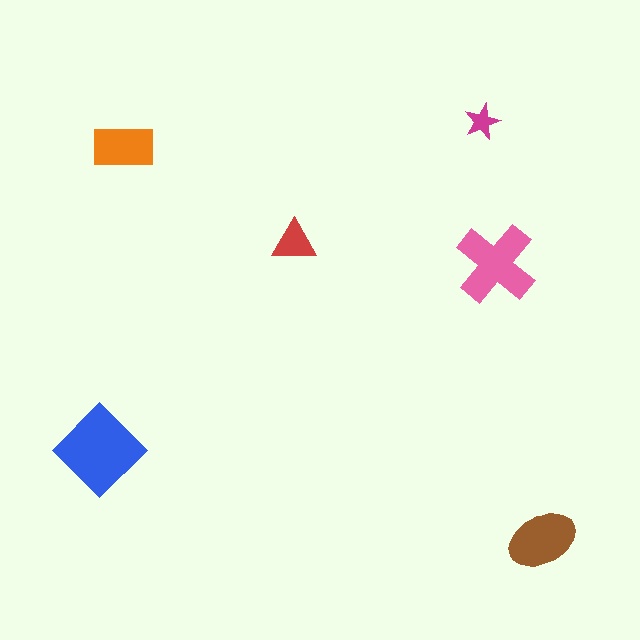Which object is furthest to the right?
The brown ellipse is rightmost.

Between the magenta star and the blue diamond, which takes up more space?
The blue diamond.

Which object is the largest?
The blue diamond.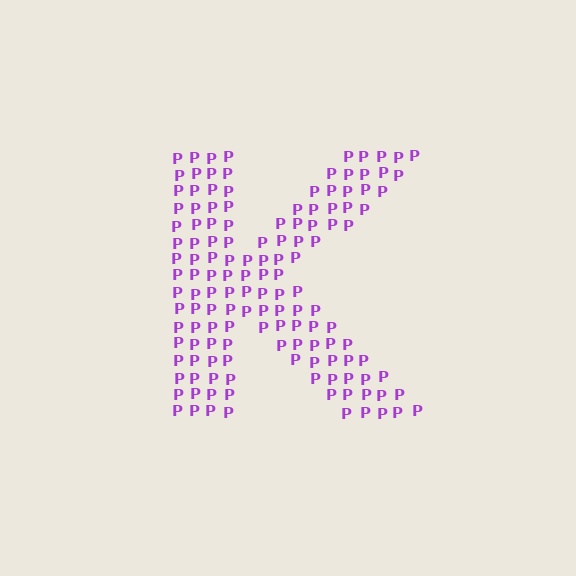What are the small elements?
The small elements are letter P's.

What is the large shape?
The large shape is the letter K.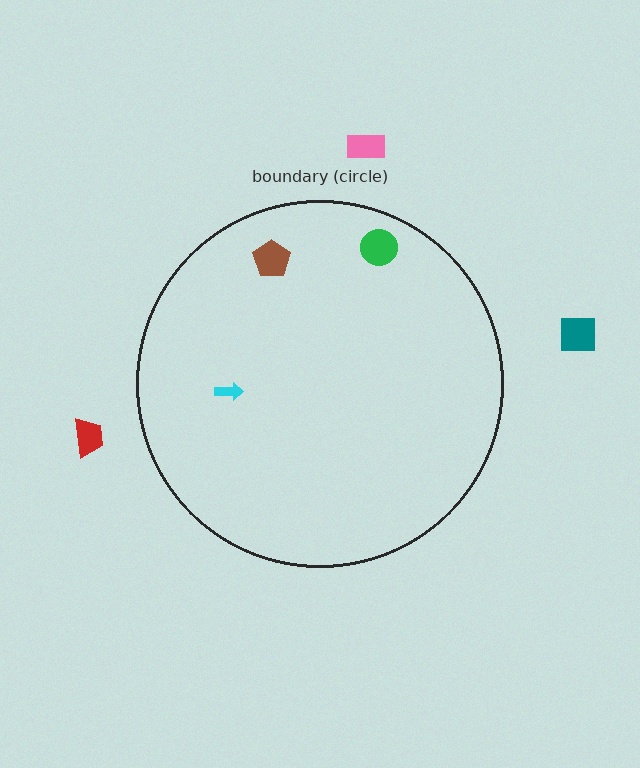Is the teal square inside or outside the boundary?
Outside.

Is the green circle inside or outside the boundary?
Inside.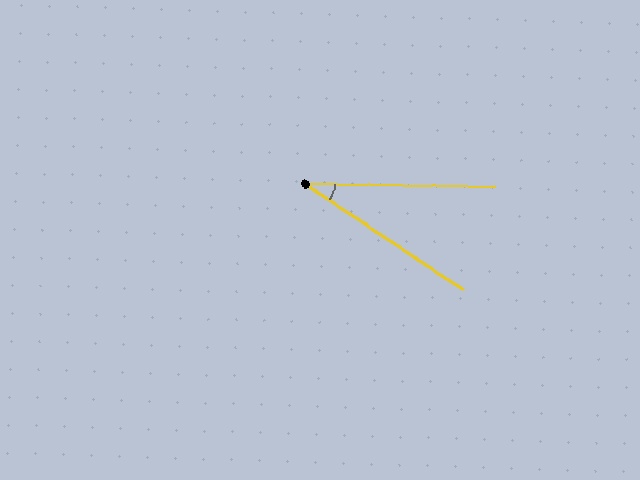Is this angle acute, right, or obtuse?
It is acute.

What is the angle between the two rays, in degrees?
Approximately 33 degrees.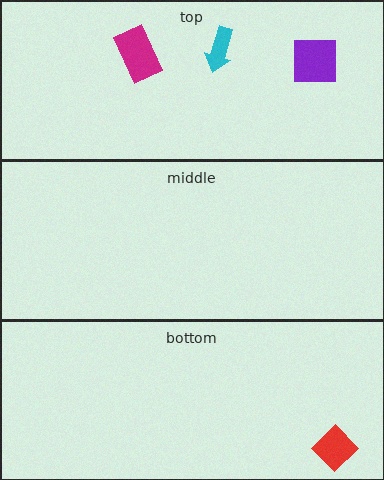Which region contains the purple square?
The top region.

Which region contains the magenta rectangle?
The top region.